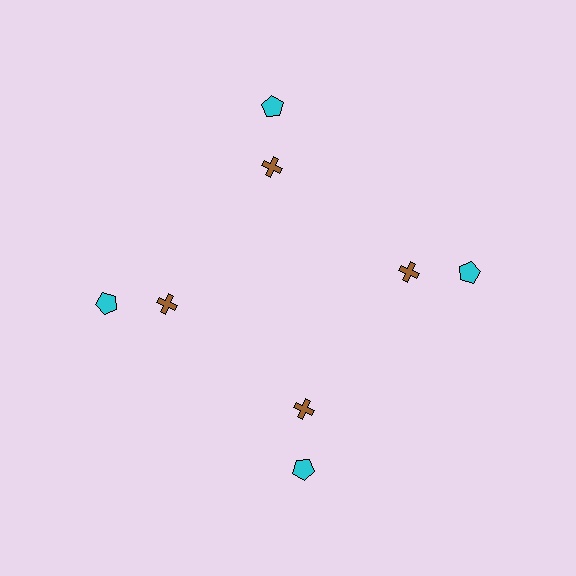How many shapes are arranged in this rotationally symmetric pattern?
There are 8 shapes, arranged in 4 groups of 2.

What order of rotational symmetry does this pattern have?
This pattern has 4-fold rotational symmetry.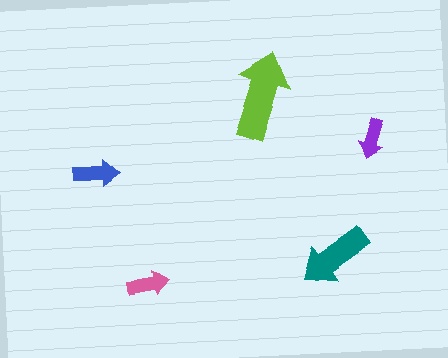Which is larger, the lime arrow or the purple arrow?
The lime one.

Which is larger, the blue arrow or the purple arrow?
The blue one.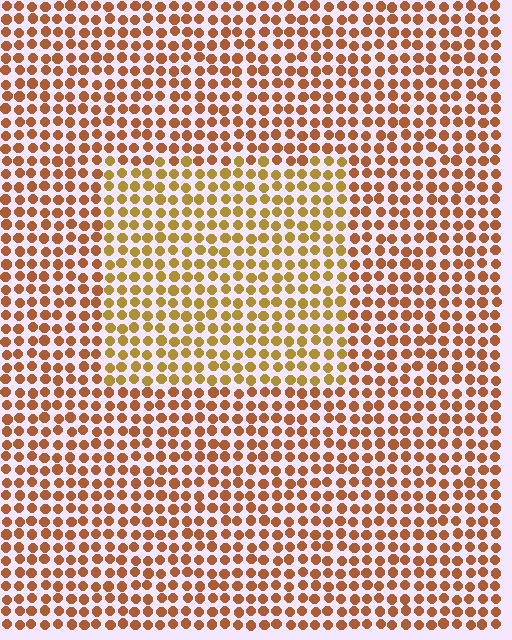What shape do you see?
I see a rectangle.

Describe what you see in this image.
The image is filled with small brown elements in a uniform arrangement. A rectangle-shaped region is visible where the elements are tinted to a slightly different hue, forming a subtle color boundary.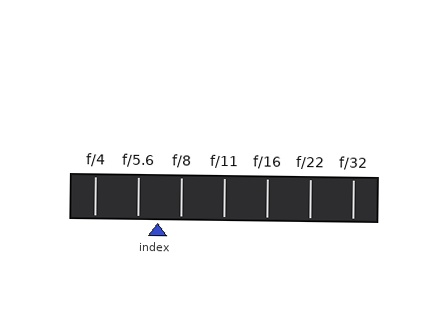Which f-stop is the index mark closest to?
The index mark is closest to f/5.6.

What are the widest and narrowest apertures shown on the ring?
The widest aperture shown is f/4 and the narrowest is f/32.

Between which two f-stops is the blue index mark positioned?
The index mark is between f/5.6 and f/8.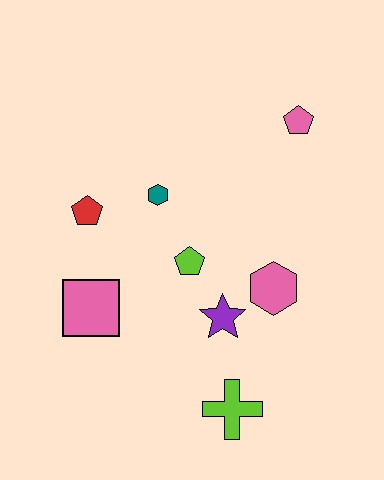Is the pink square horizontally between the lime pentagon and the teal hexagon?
No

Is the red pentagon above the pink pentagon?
No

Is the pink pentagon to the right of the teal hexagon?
Yes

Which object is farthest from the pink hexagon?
The red pentagon is farthest from the pink hexagon.